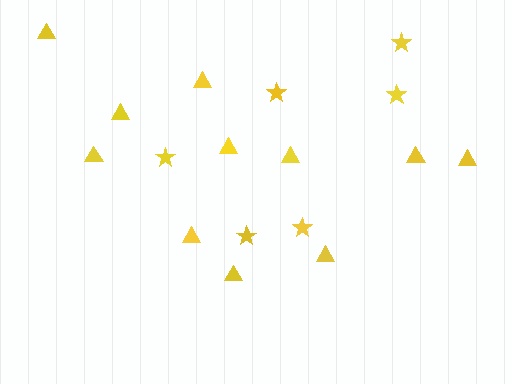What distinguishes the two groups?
There are 2 groups: one group of triangles (11) and one group of stars (6).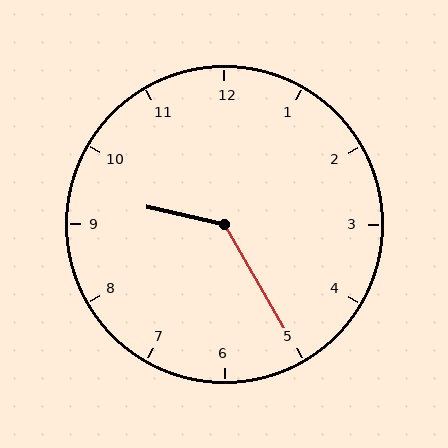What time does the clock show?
9:25.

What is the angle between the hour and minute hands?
Approximately 132 degrees.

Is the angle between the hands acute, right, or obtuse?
It is obtuse.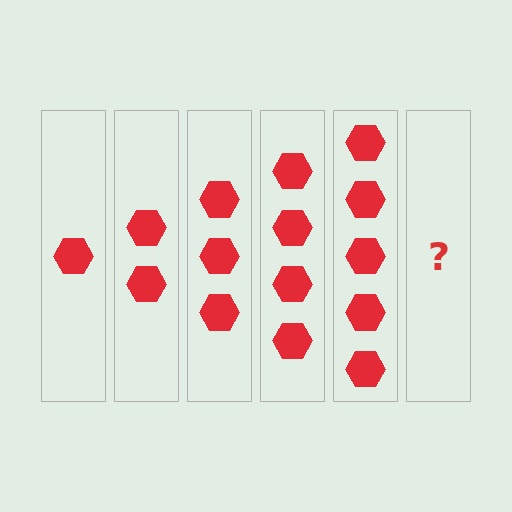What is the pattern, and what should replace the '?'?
The pattern is that each step adds one more hexagon. The '?' should be 6 hexagons.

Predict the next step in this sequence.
The next step is 6 hexagons.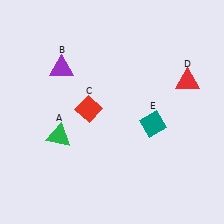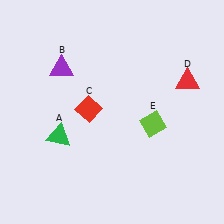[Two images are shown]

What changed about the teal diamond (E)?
In Image 1, E is teal. In Image 2, it changed to lime.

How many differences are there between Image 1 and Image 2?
There is 1 difference between the two images.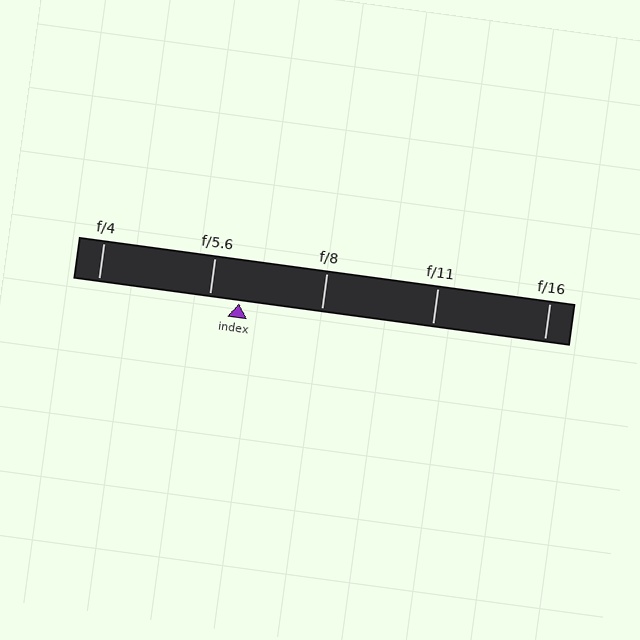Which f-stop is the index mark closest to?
The index mark is closest to f/5.6.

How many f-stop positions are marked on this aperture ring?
There are 5 f-stop positions marked.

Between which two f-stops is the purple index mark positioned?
The index mark is between f/5.6 and f/8.